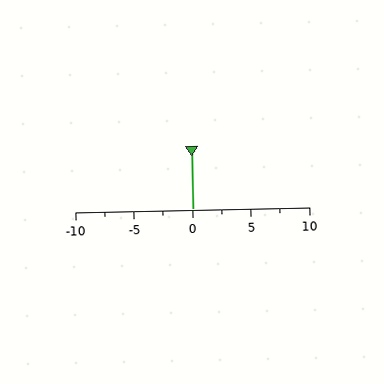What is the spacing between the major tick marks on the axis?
The major ticks are spaced 5 apart.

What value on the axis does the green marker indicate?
The marker indicates approximately 0.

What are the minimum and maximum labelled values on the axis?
The axis runs from -10 to 10.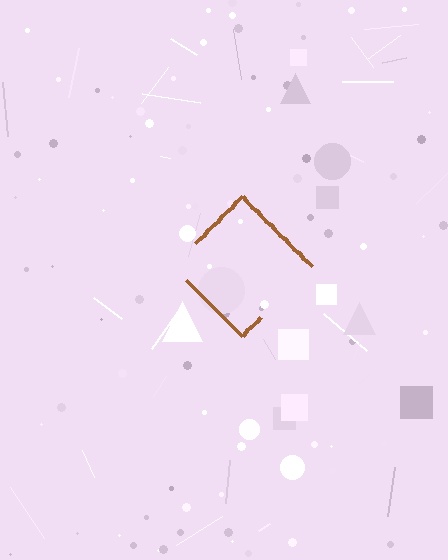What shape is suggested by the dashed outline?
The dashed outline suggests a diamond.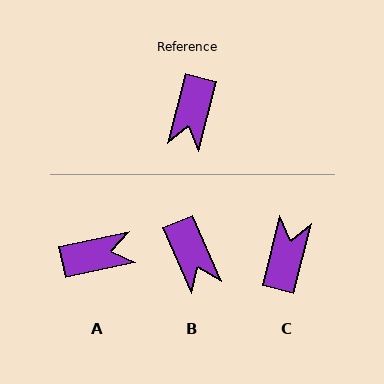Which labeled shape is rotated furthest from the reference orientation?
C, about 180 degrees away.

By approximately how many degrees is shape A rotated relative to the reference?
Approximately 116 degrees counter-clockwise.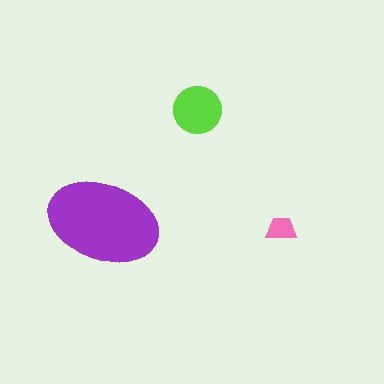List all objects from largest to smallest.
The purple ellipse, the lime circle, the pink trapezoid.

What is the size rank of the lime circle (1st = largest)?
2nd.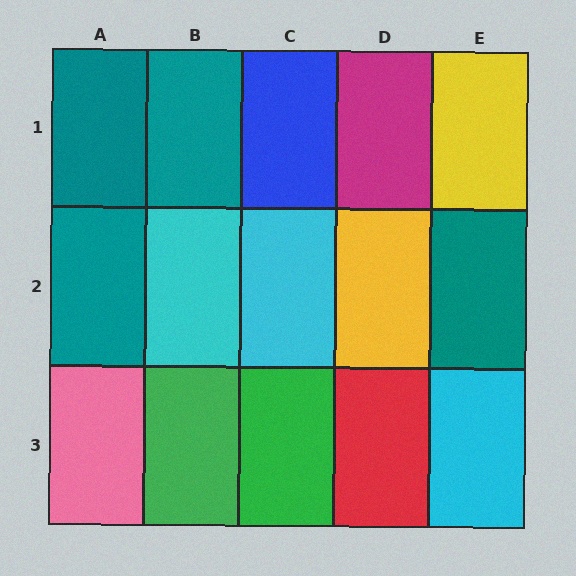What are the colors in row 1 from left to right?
Teal, teal, blue, magenta, yellow.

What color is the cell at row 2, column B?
Cyan.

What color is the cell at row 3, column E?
Cyan.